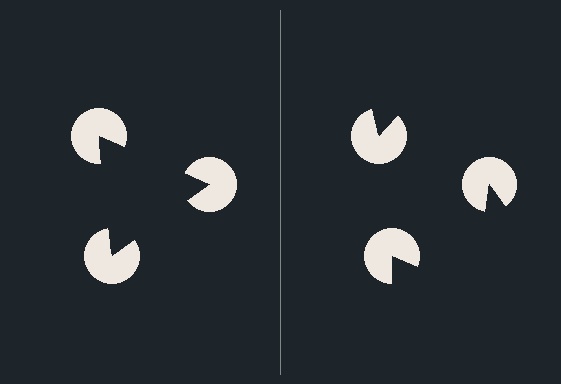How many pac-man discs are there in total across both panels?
6 — 3 on each side.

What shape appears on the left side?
An illusory triangle.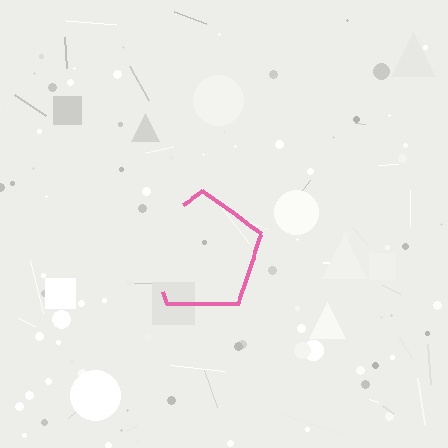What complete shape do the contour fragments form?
The contour fragments form a pentagon.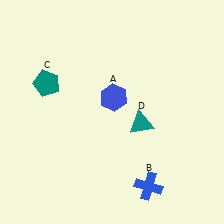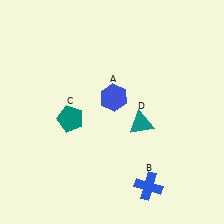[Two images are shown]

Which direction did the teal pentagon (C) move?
The teal pentagon (C) moved down.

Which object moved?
The teal pentagon (C) moved down.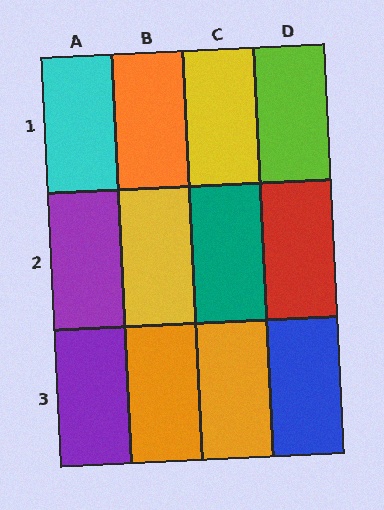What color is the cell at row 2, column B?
Yellow.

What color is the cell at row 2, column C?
Teal.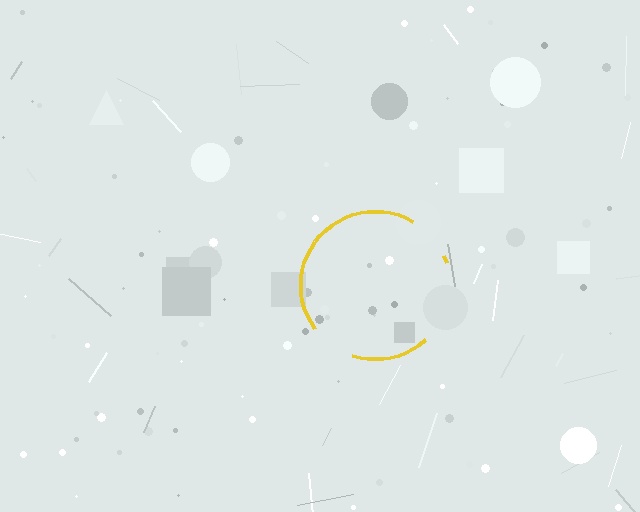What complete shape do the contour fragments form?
The contour fragments form a circle.